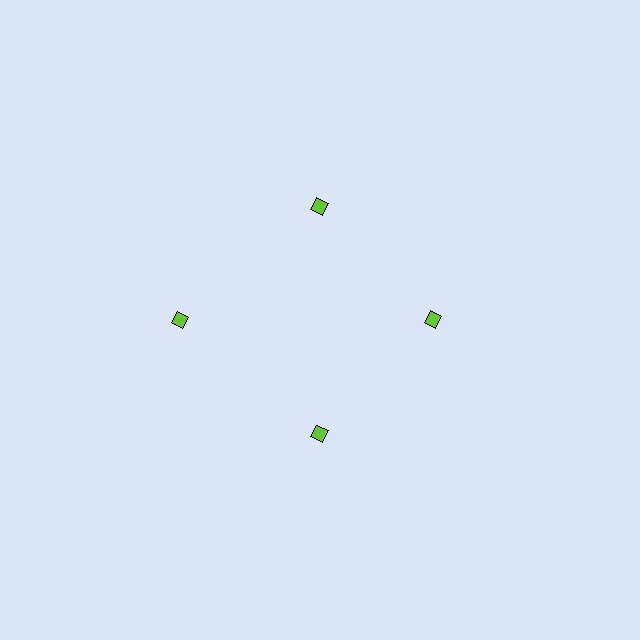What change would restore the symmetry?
The symmetry would be restored by moving it inward, back onto the ring so that all 4 diamonds sit at equal angles and equal distance from the center.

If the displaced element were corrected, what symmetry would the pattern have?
It would have 4-fold rotational symmetry — the pattern would map onto itself every 90 degrees.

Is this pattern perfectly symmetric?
No. The 4 lime diamonds are arranged in a ring, but one element near the 9 o'clock position is pushed outward from the center, breaking the 4-fold rotational symmetry.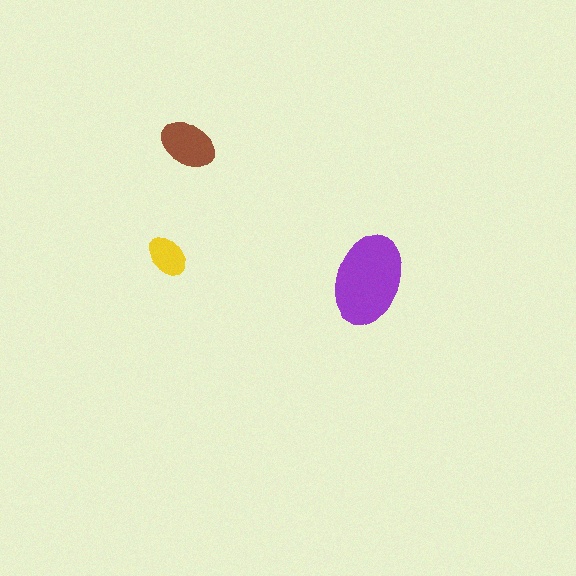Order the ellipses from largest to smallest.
the purple one, the brown one, the yellow one.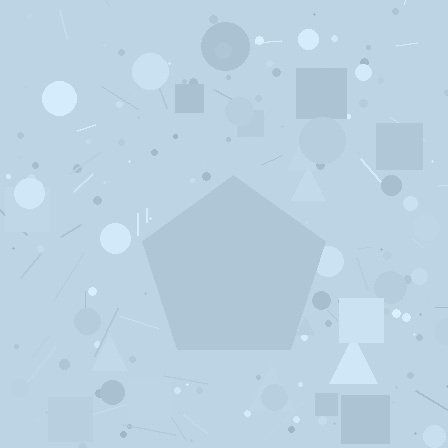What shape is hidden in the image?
A pentagon is hidden in the image.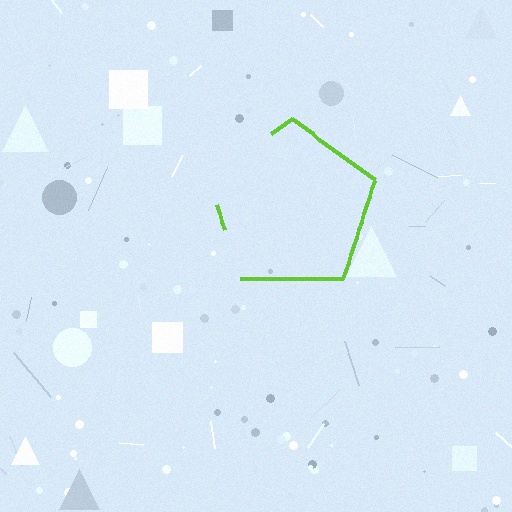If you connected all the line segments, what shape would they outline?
They would outline a pentagon.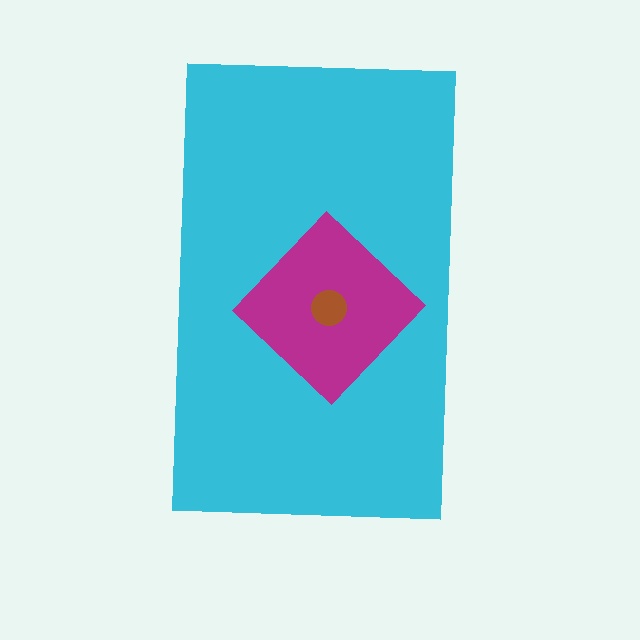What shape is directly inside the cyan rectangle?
The magenta diamond.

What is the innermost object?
The brown circle.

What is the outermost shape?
The cyan rectangle.